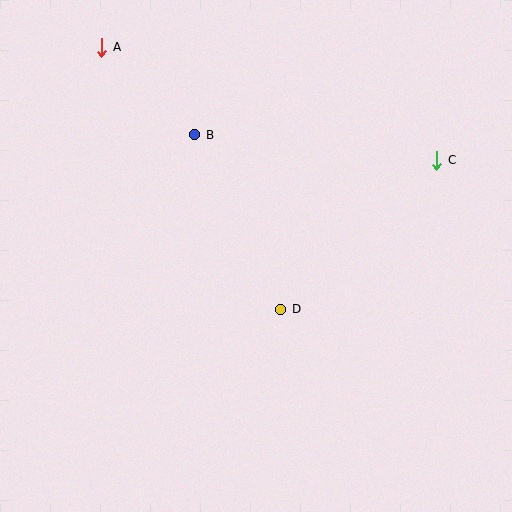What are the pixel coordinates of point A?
Point A is at (102, 47).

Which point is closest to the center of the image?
Point D at (281, 309) is closest to the center.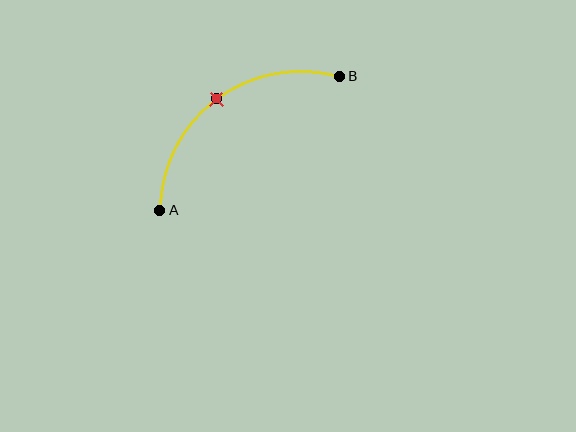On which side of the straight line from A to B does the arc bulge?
The arc bulges above and to the left of the straight line connecting A and B.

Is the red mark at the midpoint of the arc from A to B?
Yes. The red mark lies on the arc at equal arc-length from both A and B — it is the arc midpoint.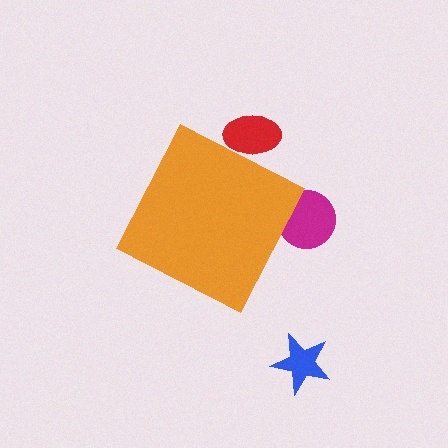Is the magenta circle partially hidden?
Yes, the magenta circle is partially hidden behind the orange diamond.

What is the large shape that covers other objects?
An orange diamond.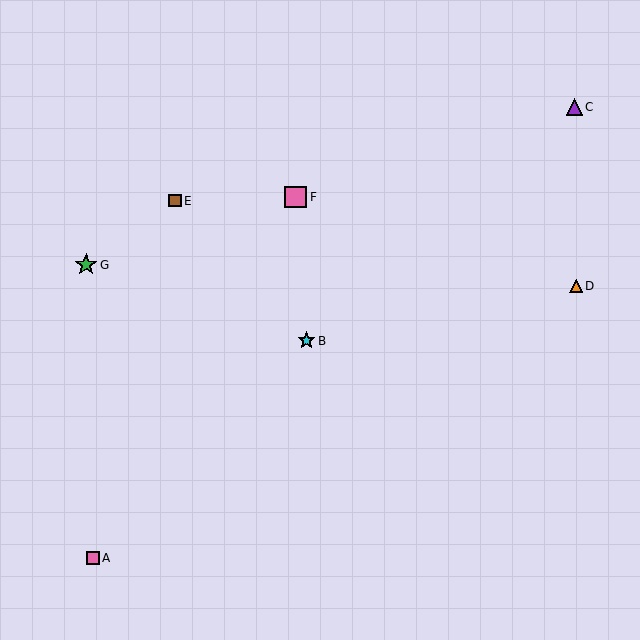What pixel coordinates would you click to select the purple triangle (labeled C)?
Click at (574, 107) to select the purple triangle C.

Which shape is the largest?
The pink square (labeled F) is the largest.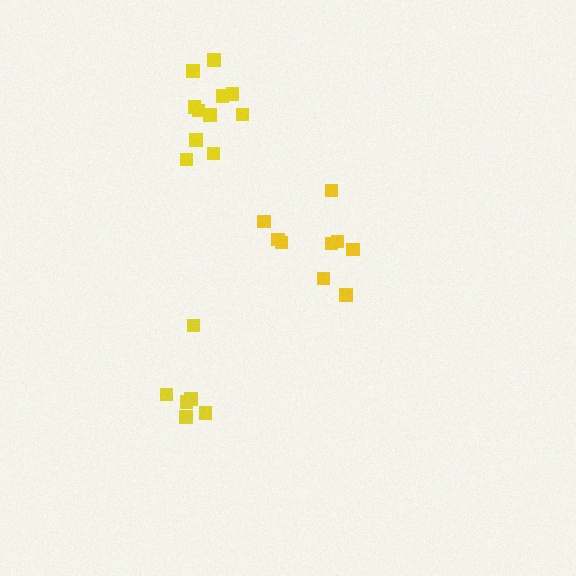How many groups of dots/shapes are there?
There are 3 groups.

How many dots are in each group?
Group 1: 11 dots, Group 2: 9 dots, Group 3: 6 dots (26 total).